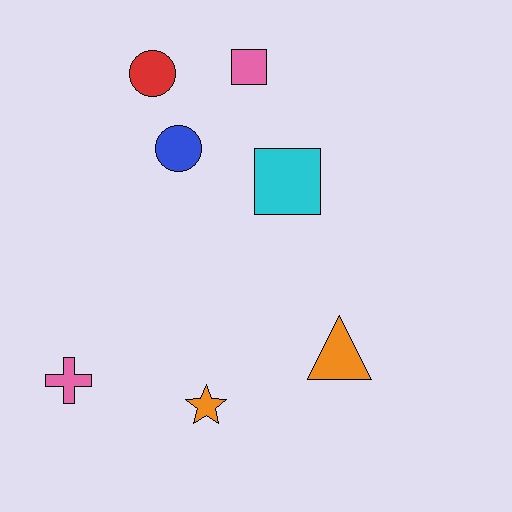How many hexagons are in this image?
There are no hexagons.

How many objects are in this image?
There are 7 objects.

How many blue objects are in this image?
There is 1 blue object.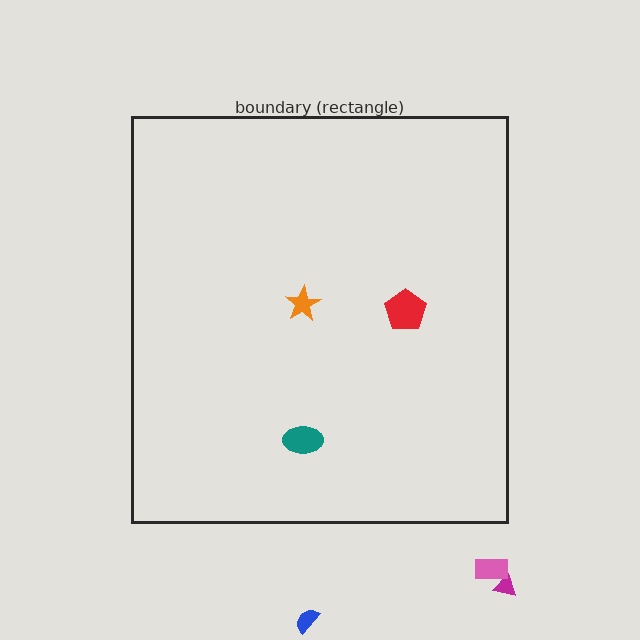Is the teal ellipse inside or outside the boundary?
Inside.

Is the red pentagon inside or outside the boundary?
Inside.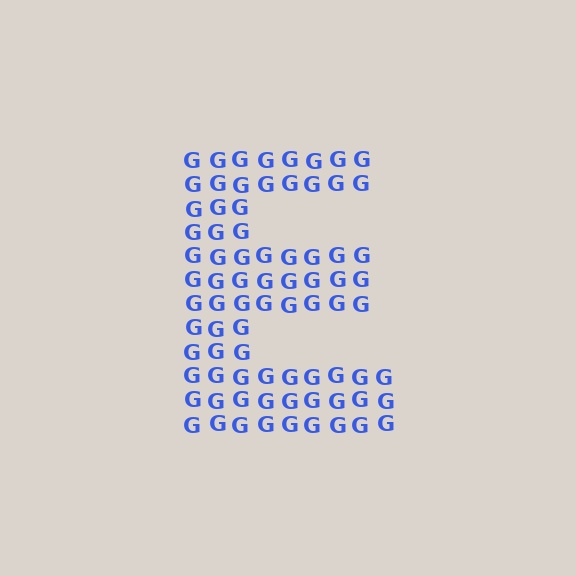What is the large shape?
The large shape is the letter E.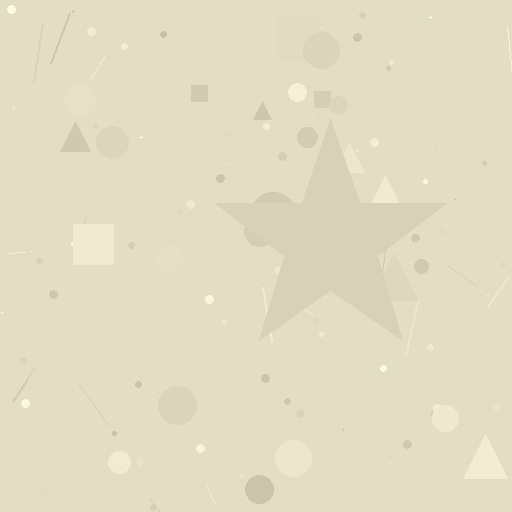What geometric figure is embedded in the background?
A star is embedded in the background.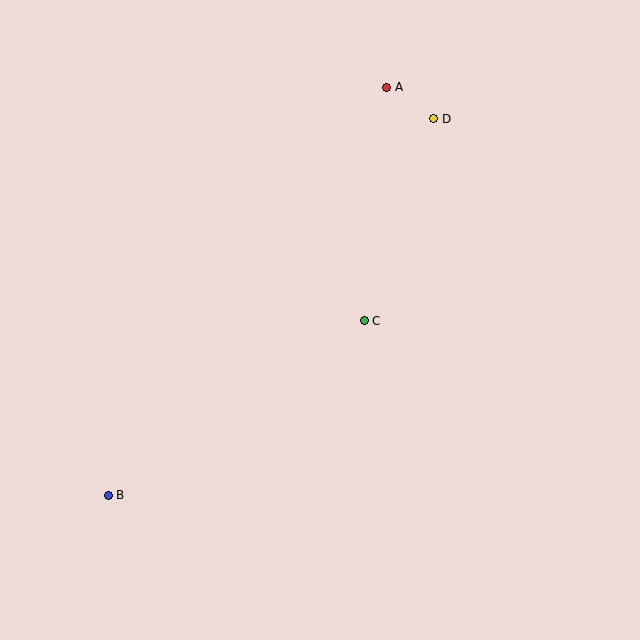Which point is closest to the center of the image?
Point C at (364, 321) is closest to the center.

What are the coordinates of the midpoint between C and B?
The midpoint between C and B is at (236, 408).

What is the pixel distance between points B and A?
The distance between B and A is 494 pixels.